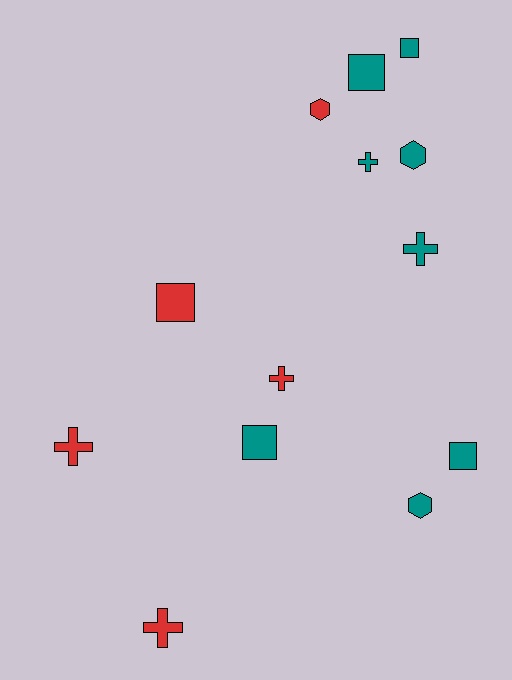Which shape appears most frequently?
Cross, with 5 objects.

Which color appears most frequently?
Teal, with 8 objects.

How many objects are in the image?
There are 13 objects.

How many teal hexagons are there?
There are 2 teal hexagons.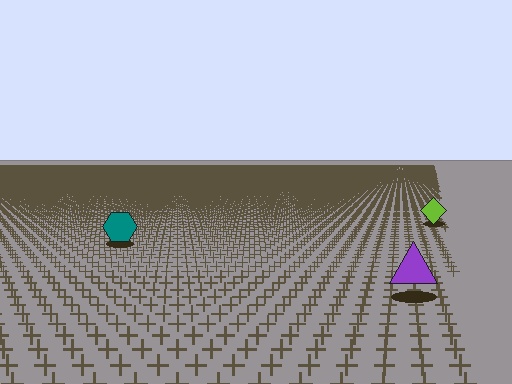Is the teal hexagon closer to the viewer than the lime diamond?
Yes. The teal hexagon is closer — you can tell from the texture gradient: the ground texture is coarser near it.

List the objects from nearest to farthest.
From nearest to farthest: the purple triangle, the teal hexagon, the lime diamond.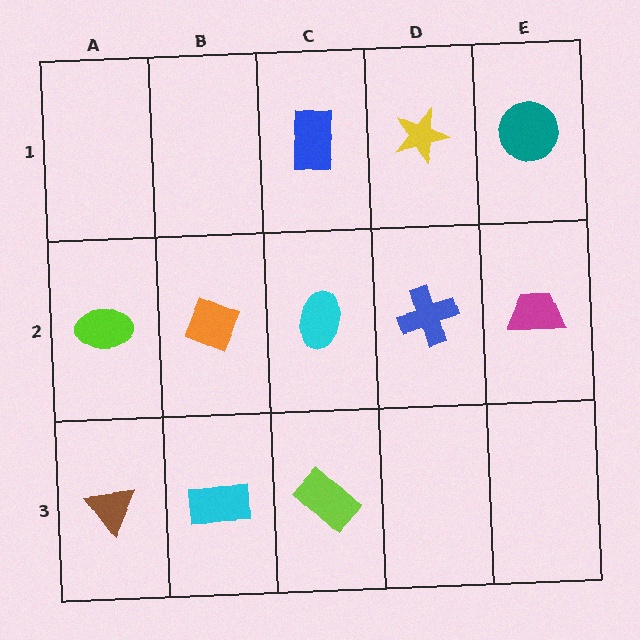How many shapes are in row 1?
3 shapes.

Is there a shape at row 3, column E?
No, that cell is empty.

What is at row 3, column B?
A cyan rectangle.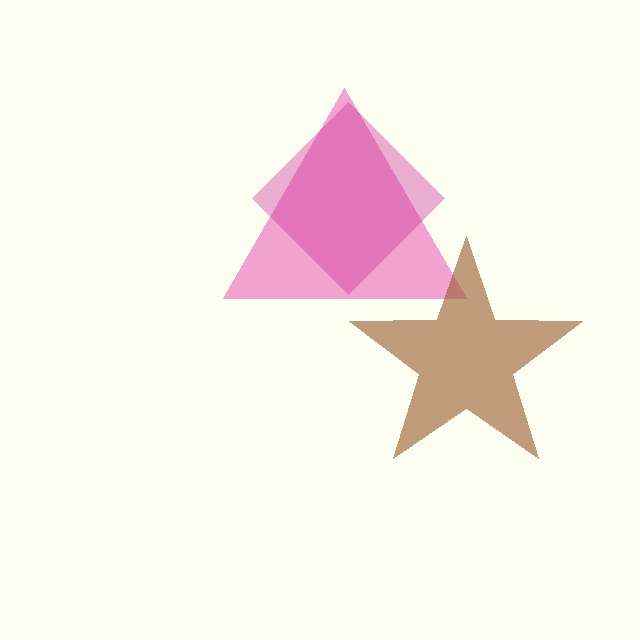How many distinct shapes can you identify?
There are 3 distinct shapes: a pink triangle, a brown star, a magenta diamond.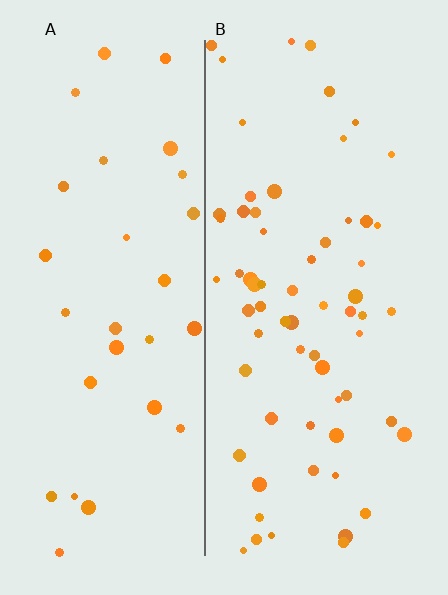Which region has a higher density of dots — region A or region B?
B (the right).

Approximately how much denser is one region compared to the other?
Approximately 2.1× — region B over region A.